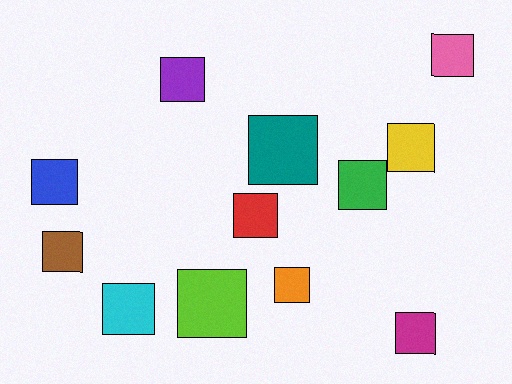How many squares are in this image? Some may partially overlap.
There are 12 squares.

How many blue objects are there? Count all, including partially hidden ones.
There is 1 blue object.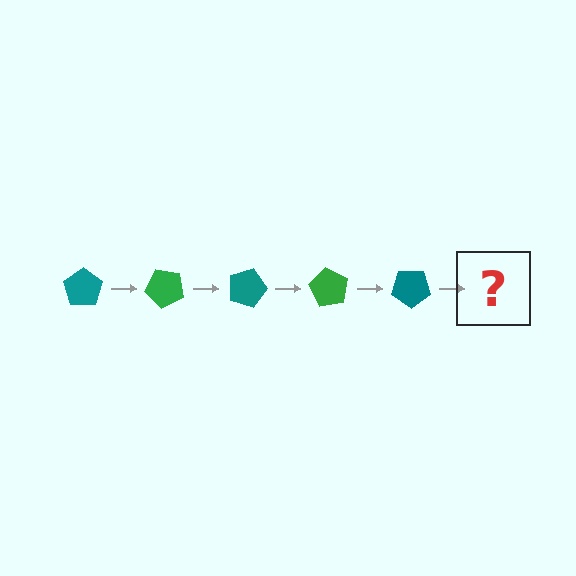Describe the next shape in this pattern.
It should be a green pentagon, rotated 225 degrees from the start.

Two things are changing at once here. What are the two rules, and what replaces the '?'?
The two rules are that it rotates 45 degrees each step and the color cycles through teal and green. The '?' should be a green pentagon, rotated 225 degrees from the start.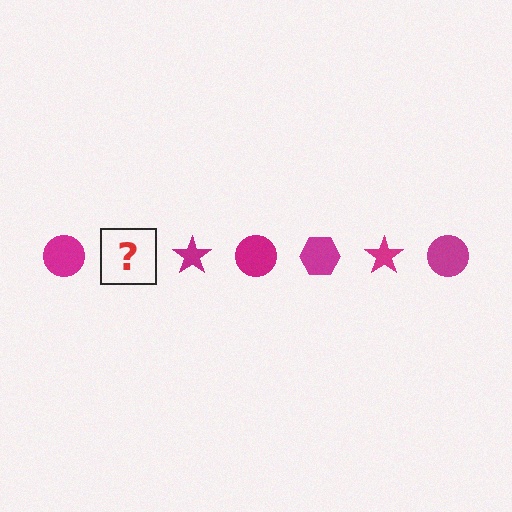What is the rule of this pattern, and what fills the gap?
The rule is that the pattern cycles through circle, hexagon, star shapes in magenta. The gap should be filled with a magenta hexagon.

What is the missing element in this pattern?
The missing element is a magenta hexagon.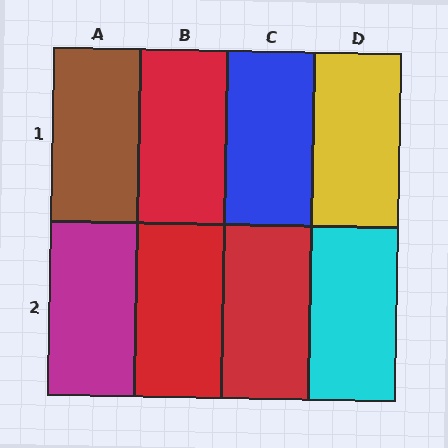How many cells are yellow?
1 cell is yellow.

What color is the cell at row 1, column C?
Blue.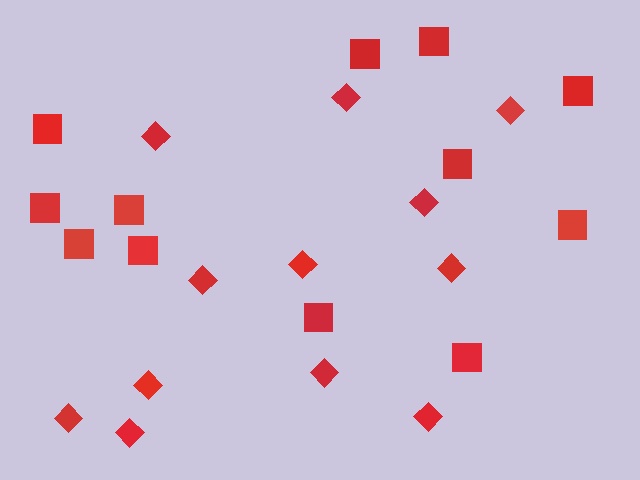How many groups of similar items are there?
There are 2 groups: one group of diamonds (12) and one group of squares (12).